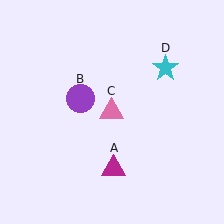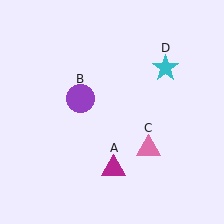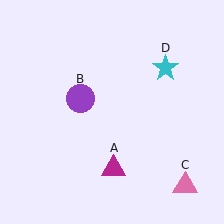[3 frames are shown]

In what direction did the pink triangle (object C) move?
The pink triangle (object C) moved down and to the right.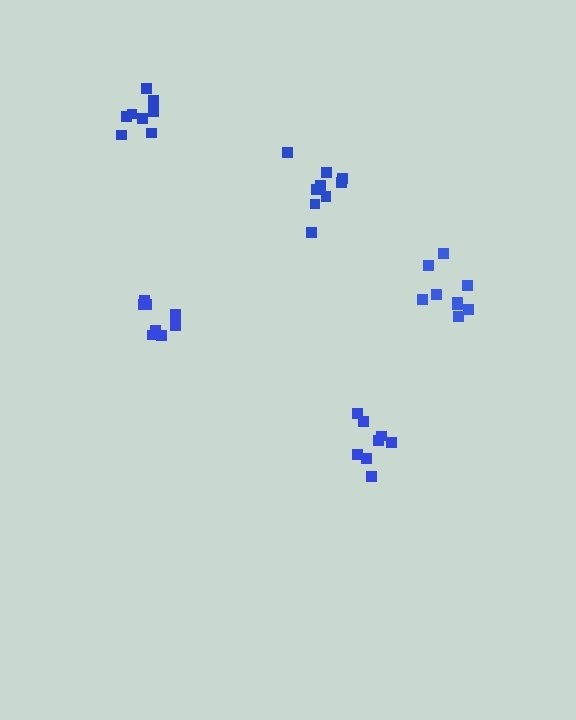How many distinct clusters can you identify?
There are 5 distinct clusters.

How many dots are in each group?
Group 1: 8 dots, Group 2: 8 dots, Group 3: 8 dots, Group 4: 10 dots, Group 5: 9 dots (43 total).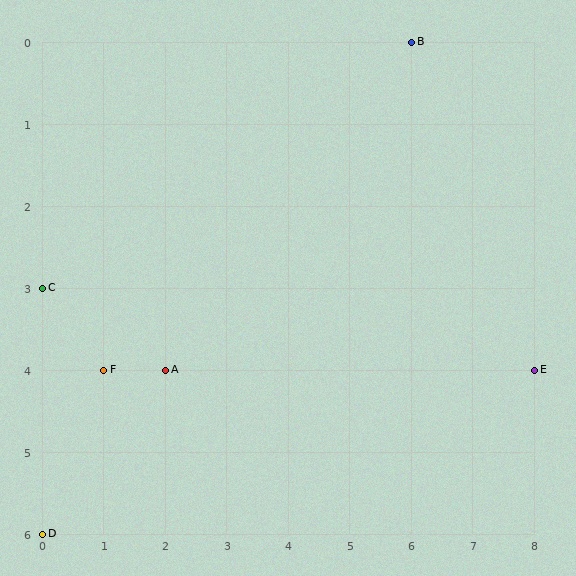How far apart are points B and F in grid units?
Points B and F are 5 columns and 4 rows apart (about 6.4 grid units diagonally).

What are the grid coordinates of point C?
Point C is at grid coordinates (0, 3).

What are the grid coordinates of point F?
Point F is at grid coordinates (1, 4).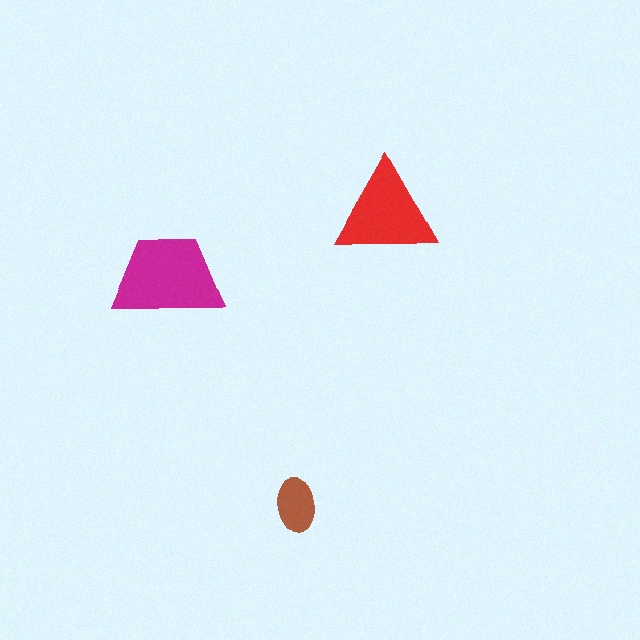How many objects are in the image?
There are 3 objects in the image.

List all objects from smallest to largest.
The brown ellipse, the red triangle, the magenta trapezoid.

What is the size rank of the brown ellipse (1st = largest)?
3rd.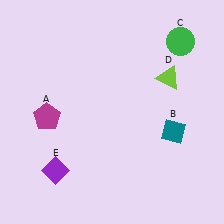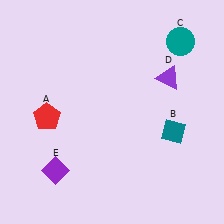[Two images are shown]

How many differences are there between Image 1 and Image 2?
There are 3 differences between the two images.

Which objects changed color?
A changed from magenta to red. C changed from green to teal. D changed from lime to purple.